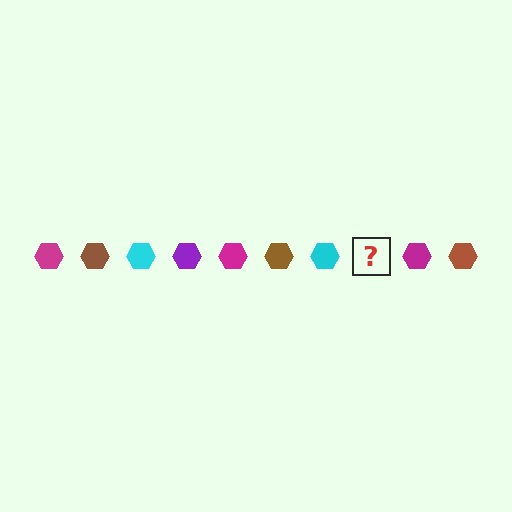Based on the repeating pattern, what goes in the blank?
The blank should be a purple hexagon.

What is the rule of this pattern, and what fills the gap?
The rule is that the pattern cycles through magenta, brown, cyan, purple hexagons. The gap should be filled with a purple hexagon.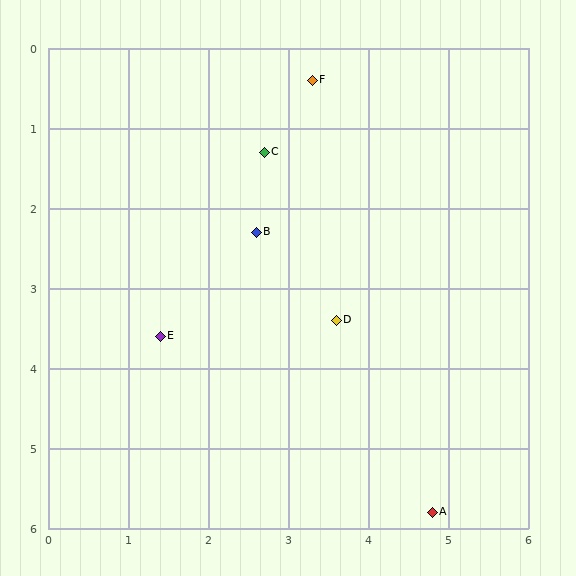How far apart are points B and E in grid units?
Points B and E are about 1.8 grid units apart.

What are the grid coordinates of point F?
Point F is at approximately (3.3, 0.4).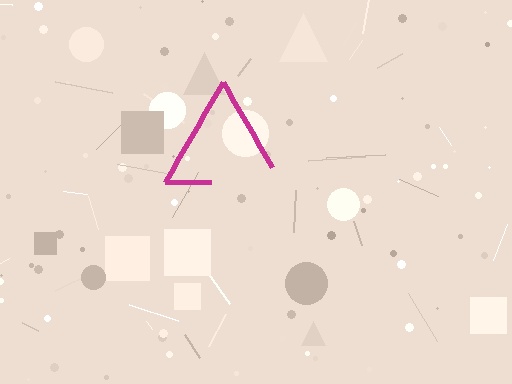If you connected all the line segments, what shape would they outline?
They would outline a triangle.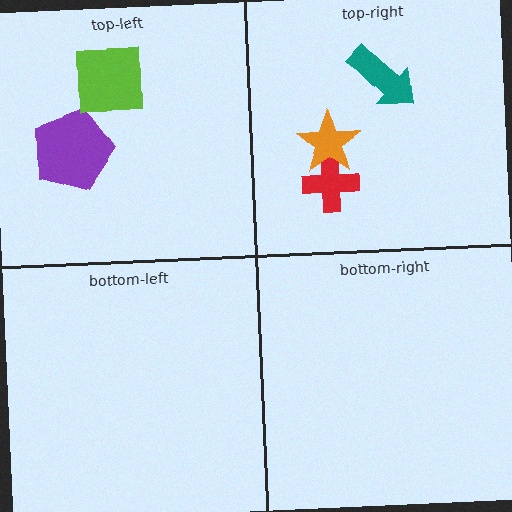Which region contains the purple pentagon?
The top-left region.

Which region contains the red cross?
The top-right region.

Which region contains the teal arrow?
The top-right region.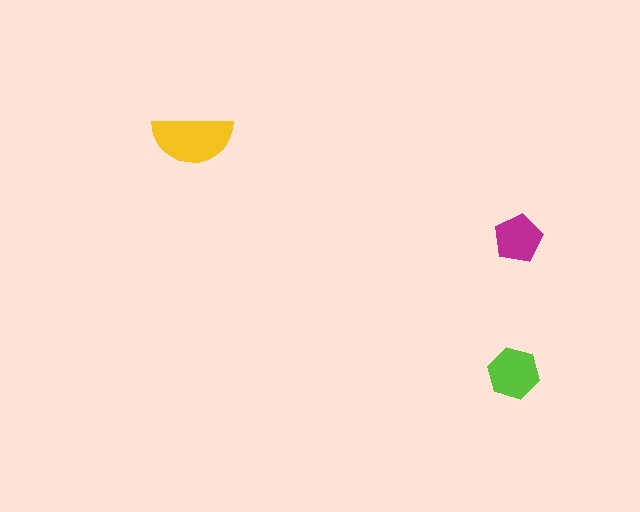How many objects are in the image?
There are 3 objects in the image.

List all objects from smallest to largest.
The magenta pentagon, the lime hexagon, the yellow semicircle.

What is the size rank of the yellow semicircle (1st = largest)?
1st.